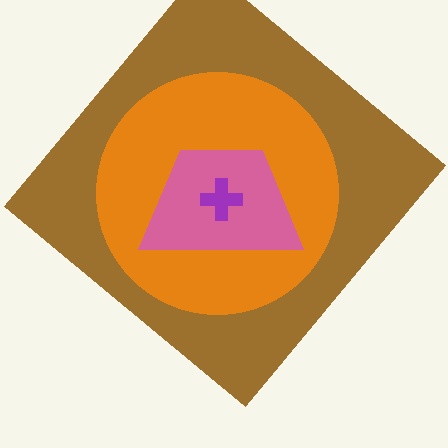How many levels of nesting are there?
4.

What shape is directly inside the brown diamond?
The orange circle.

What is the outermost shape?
The brown diamond.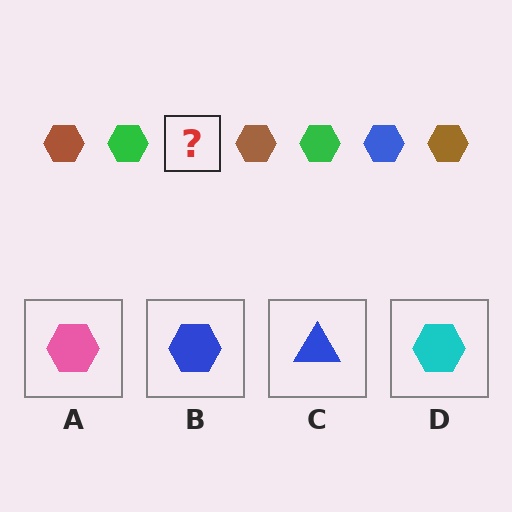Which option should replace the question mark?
Option B.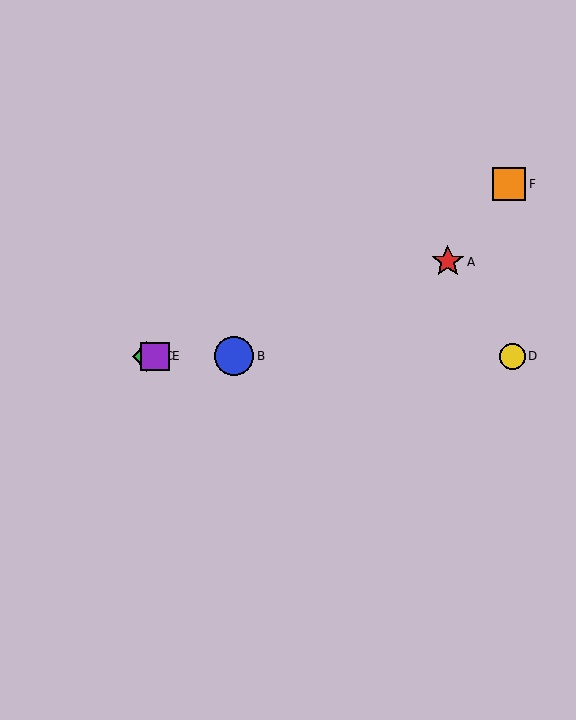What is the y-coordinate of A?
Object A is at y≈262.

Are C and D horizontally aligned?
Yes, both are at y≈356.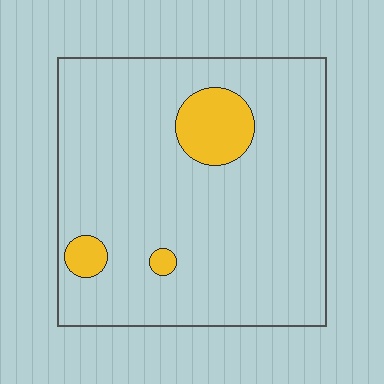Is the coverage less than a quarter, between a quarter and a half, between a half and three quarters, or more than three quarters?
Less than a quarter.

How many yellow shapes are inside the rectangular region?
3.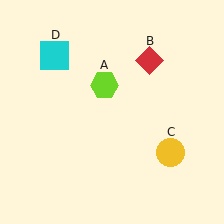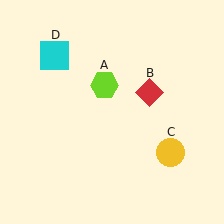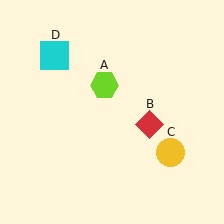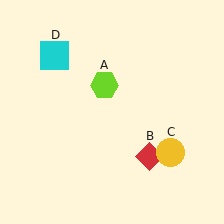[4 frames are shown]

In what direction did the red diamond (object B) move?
The red diamond (object B) moved down.